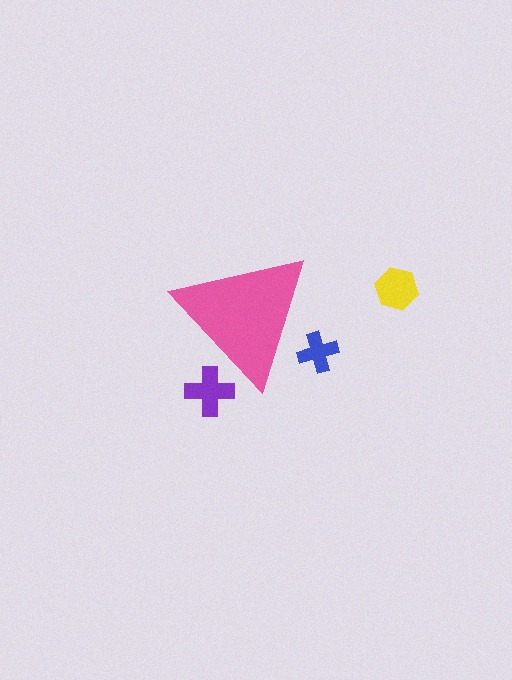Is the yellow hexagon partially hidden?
No, the yellow hexagon is fully visible.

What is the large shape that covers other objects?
A pink triangle.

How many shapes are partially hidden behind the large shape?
2 shapes are partially hidden.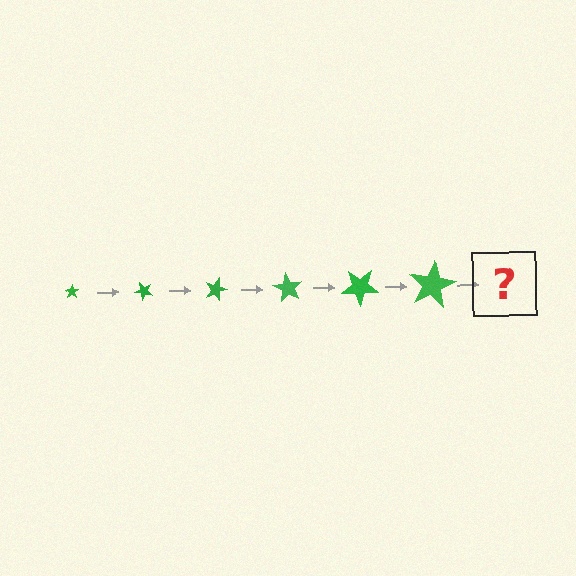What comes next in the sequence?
The next element should be a star, larger than the previous one and rotated 270 degrees from the start.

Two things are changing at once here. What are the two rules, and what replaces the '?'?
The two rules are that the star grows larger each step and it rotates 45 degrees each step. The '?' should be a star, larger than the previous one and rotated 270 degrees from the start.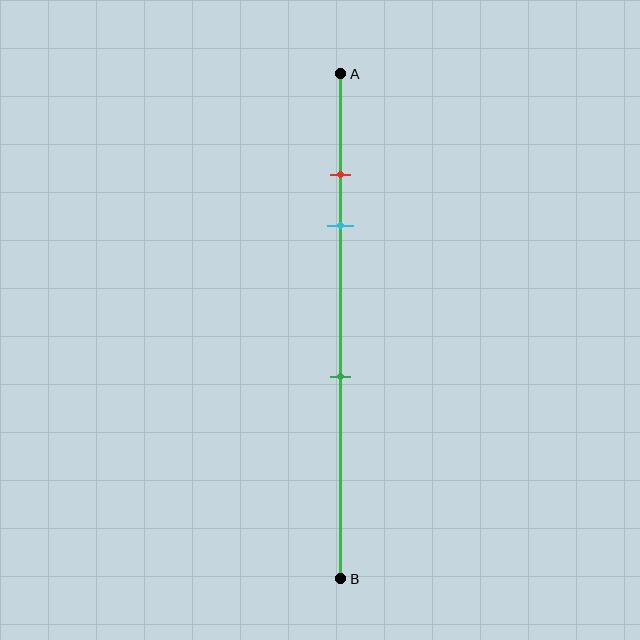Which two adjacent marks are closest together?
The red and cyan marks are the closest adjacent pair.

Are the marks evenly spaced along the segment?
No, the marks are not evenly spaced.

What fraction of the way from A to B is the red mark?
The red mark is approximately 20% (0.2) of the way from A to B.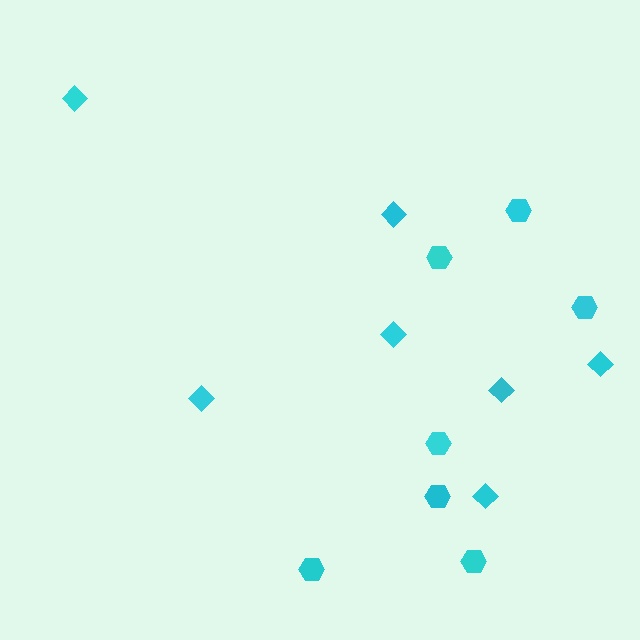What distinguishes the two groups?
There are 2 groups: one group of diamonds (7) and one group of hexagons (7).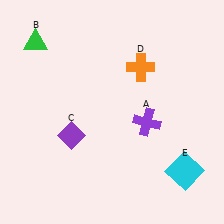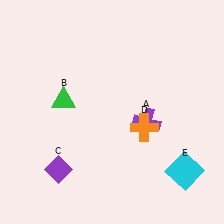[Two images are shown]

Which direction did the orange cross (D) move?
The orange cross (D) moved down.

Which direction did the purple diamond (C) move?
The purple diamond (C) moved down.